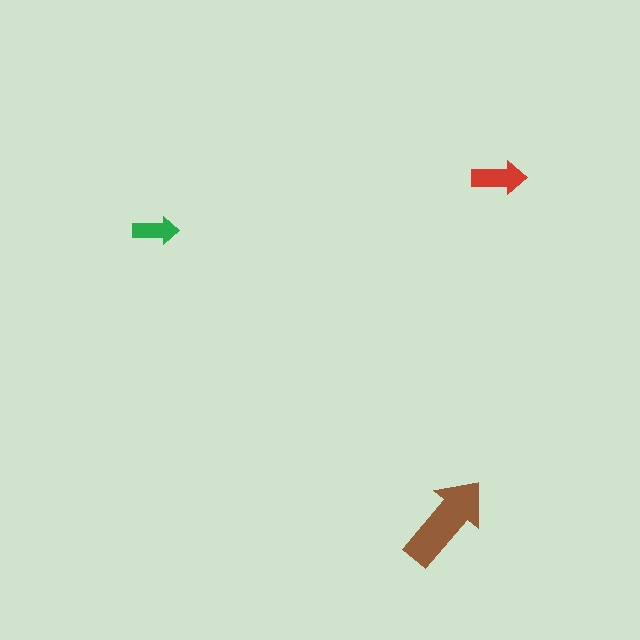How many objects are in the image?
There are 3 objects in the image.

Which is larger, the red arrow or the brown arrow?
The brown one.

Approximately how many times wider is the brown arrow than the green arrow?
About 2 times wider.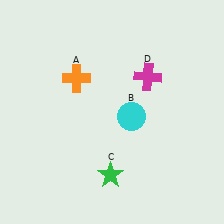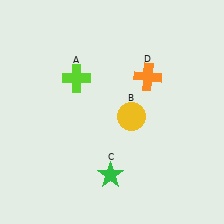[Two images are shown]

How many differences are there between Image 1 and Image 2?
There are 3 differences between the two images.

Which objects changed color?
A changed from orange to lime. B changed from cyan to yellow. D changed from magenta to orange.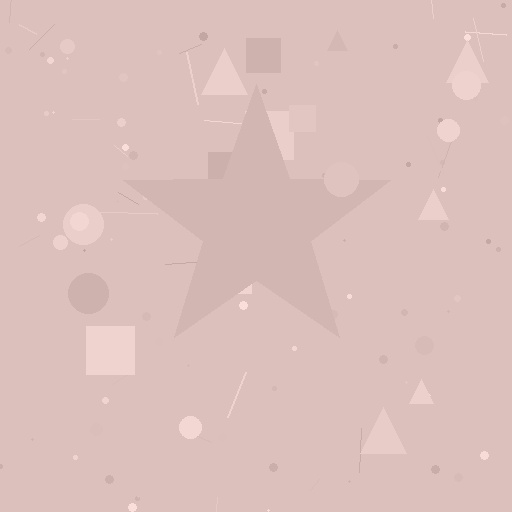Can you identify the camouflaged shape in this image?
The camouflaged shape is a star.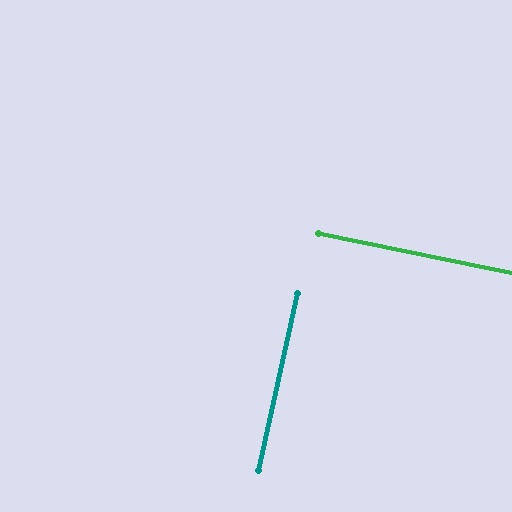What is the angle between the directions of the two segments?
Approximately 90 degrees.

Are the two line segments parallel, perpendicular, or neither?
Perpendicular — they meet at approximately 90°.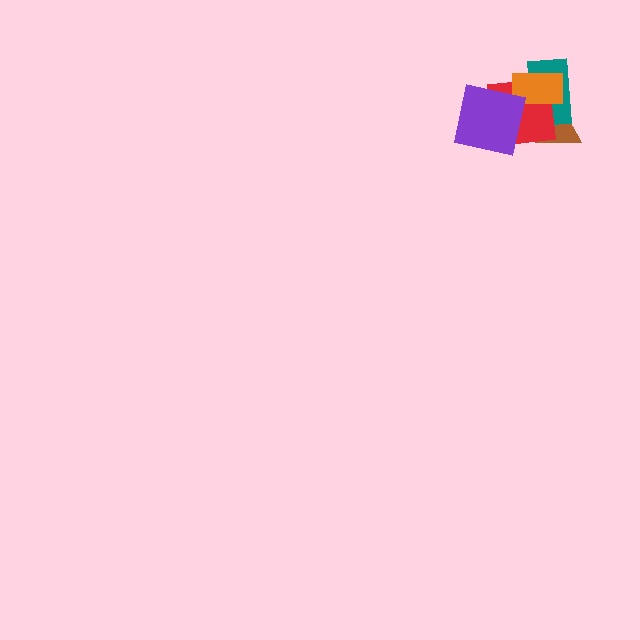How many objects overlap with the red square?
4 objects overlap with the red square.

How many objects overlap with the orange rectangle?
3 objects overlap with the orange rectangle.